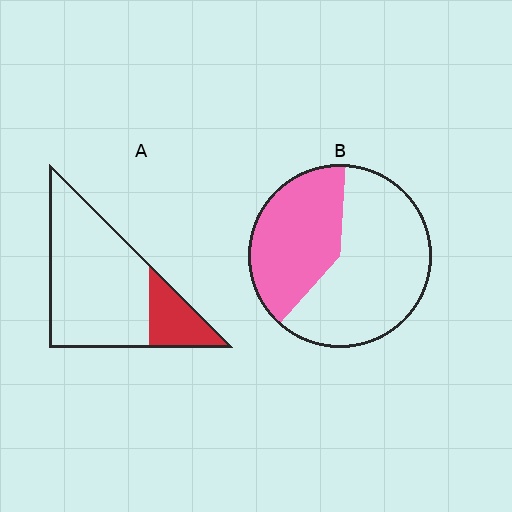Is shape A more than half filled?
No.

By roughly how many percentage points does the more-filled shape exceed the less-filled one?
By roughly 20 percentage points (B over A).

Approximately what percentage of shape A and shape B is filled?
A is approximately 20% and B is approximately 40%.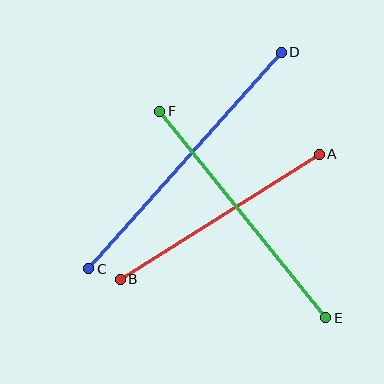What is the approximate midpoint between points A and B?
The midpoint is at approximately (220, 217) pixels.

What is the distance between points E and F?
The distance is approximately 265 pixels.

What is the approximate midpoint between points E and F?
The midpoint is at approximately (243, 214) pixels.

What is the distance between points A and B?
The distance is approximately 235 pixels.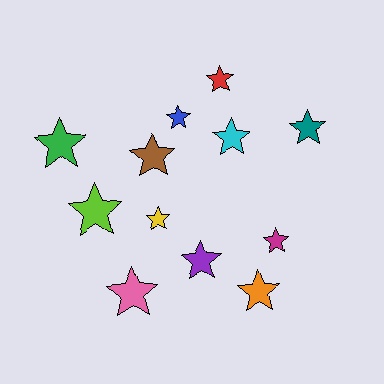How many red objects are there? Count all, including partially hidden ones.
There is 1 red object.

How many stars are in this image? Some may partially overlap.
There are 12 stars.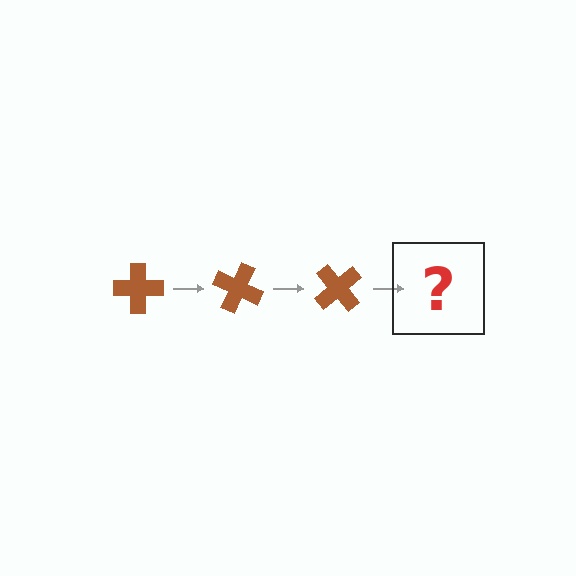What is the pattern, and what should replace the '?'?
The pattern is that the cross rotates 25 degrees each step. The '?' should be a brown cross rotated 75 degrees.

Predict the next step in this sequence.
The next step is a brown cross rotated 75 degrees.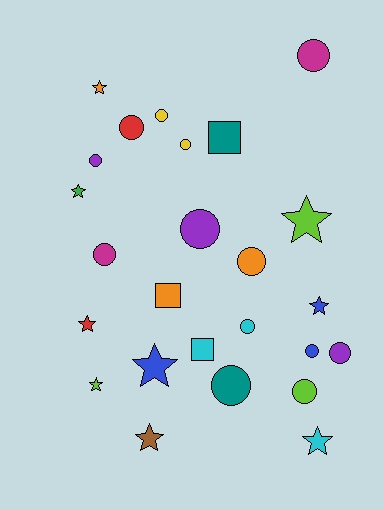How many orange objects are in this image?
There are 3 orange objects.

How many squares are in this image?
There are 3 squares.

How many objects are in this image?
There are 25 objects.